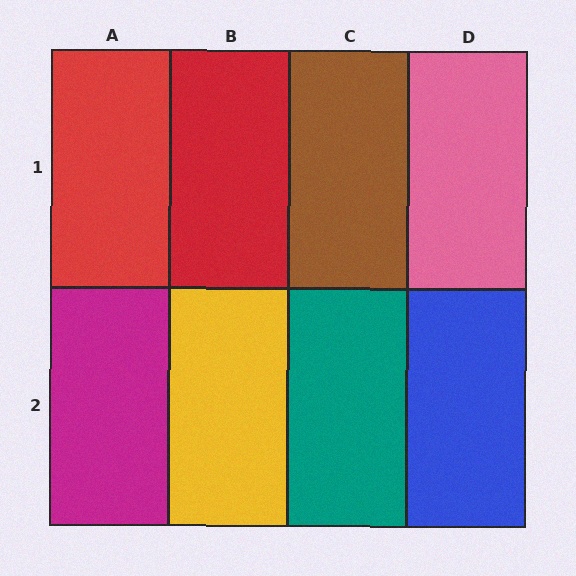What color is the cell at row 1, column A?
Red.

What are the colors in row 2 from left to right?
Magenta, yellow, teal, blue.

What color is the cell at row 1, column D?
Pink.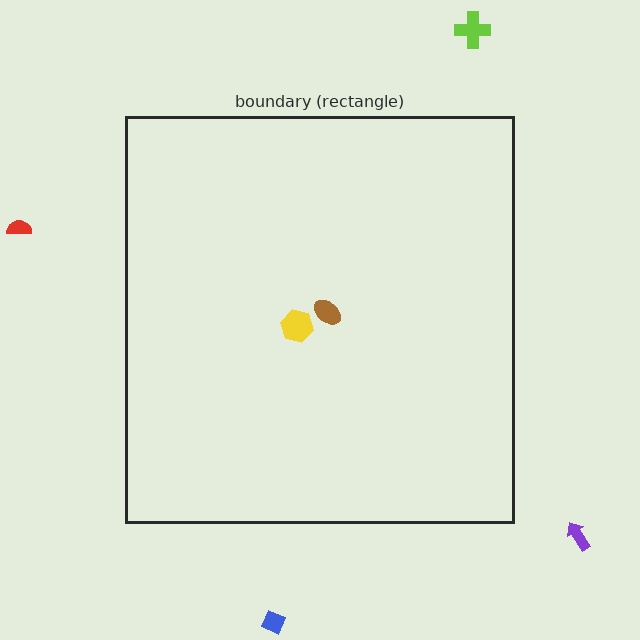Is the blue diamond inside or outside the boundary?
Outside.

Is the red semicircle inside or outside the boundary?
Outside.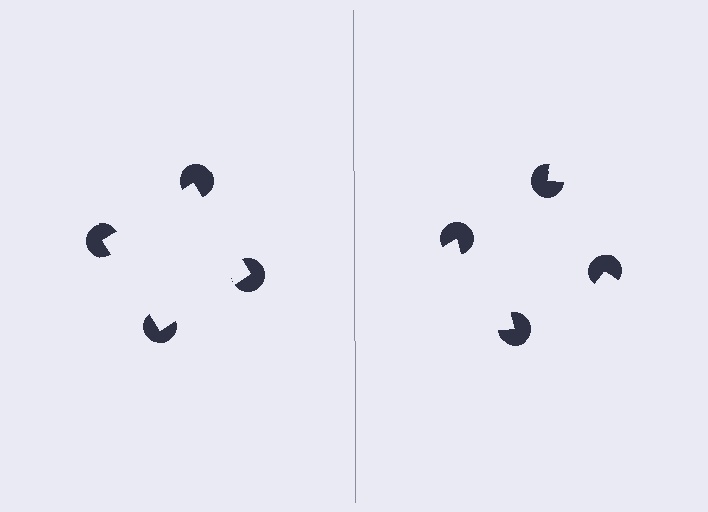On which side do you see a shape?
An illusory square appears on the left side. On the right side the wedge cuts are rotated, so no coherent shape forms.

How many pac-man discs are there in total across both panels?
8 — 4 on each side.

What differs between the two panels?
The pac-man discs are positioned identically on both sides; only the wedge orientations differ. On the left they align to a square; on the right they are misaligned.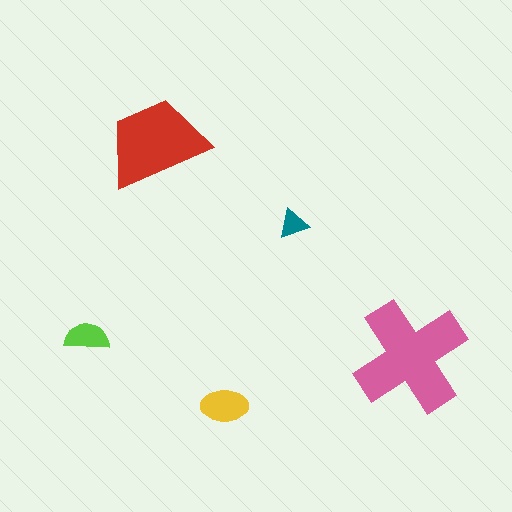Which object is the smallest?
The teal triangle.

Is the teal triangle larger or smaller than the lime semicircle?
Smaller.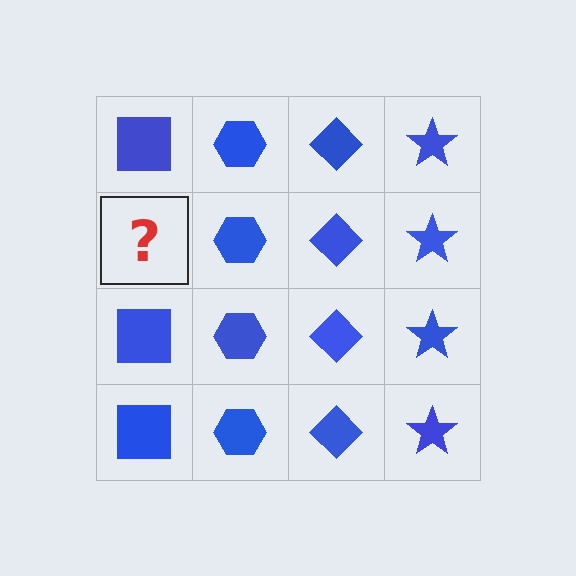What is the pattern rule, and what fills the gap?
The rule is that each column has a consistent shape. The gap should be filled with a blue square.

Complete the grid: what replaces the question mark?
The question mark should be replaced with a blue square.